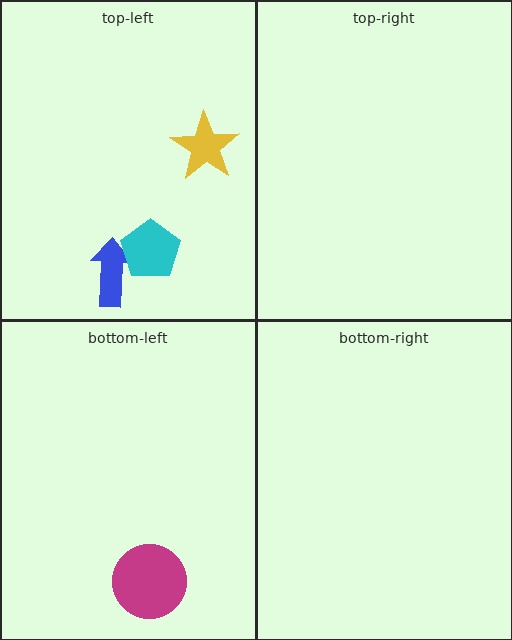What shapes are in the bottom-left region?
The magenta circle.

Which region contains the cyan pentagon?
The top-left region.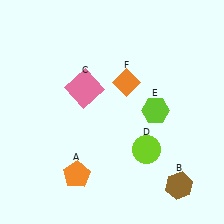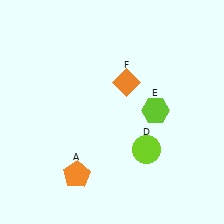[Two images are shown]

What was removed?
The brown hexagon (B), the pink square (C) were removed in Image 2.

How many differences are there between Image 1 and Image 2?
There are 2 differences between the two images.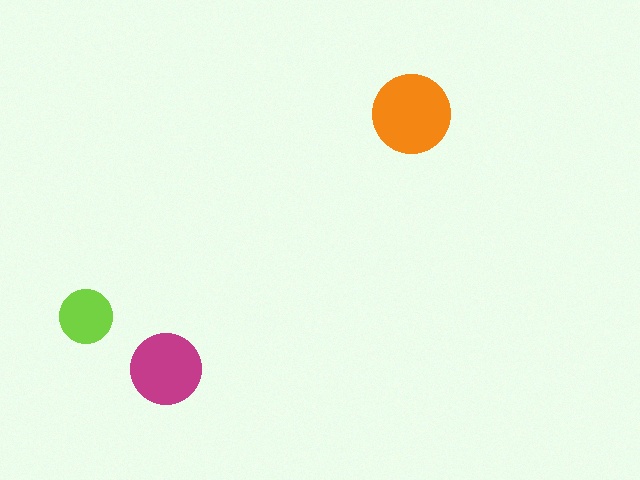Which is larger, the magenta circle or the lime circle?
The magenta one.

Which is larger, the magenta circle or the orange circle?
The orange one.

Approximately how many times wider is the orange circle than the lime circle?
About 1.5 times wider.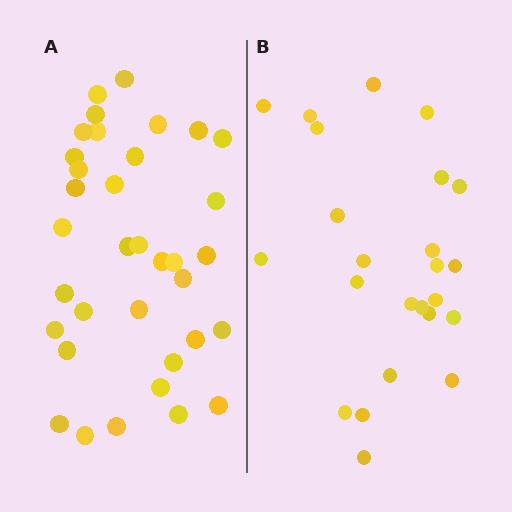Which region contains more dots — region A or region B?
Region A (the left region) has more dots.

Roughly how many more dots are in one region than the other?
Region A has roughly 12 or so more dots than region B.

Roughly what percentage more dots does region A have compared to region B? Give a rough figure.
About 45% more.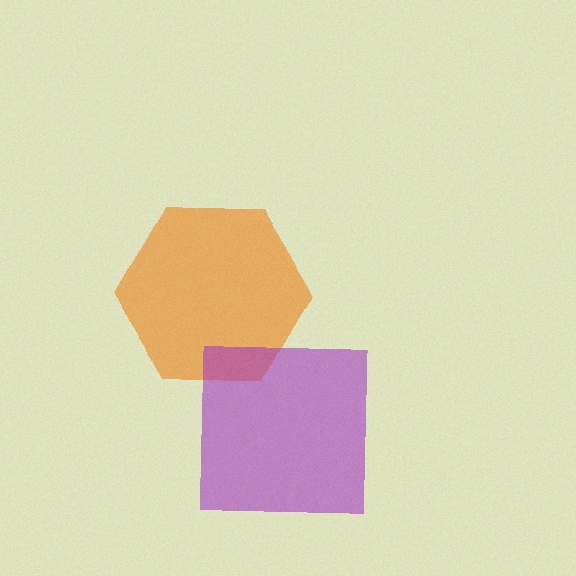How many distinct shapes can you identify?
There are 2 distinct shapes: an orange hexagon, a purple square.